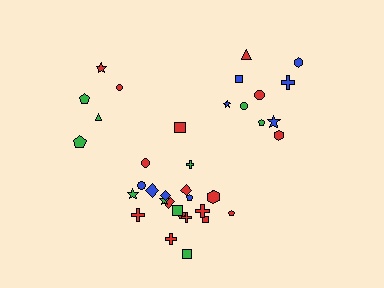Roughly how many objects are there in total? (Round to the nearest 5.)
Roughly 35 objects in total.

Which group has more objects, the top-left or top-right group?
The top-right group.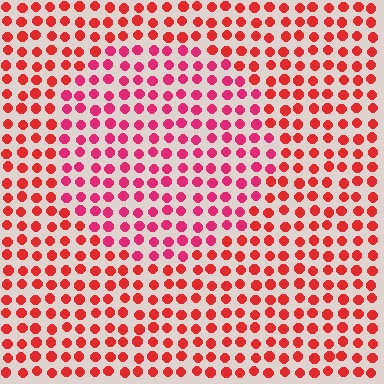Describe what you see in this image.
The image is filled with small red elements in a uniform arrangement. A circle-shaped region is visible where the elements are tinted to a slightly different hue, forming a subtle color boundary.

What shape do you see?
I see a circle.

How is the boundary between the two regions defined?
The boundary is defined purely by a slight shift in hue (about 25 degrees). Spacing, size, and orientation are identical on both sides.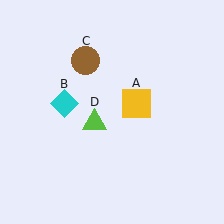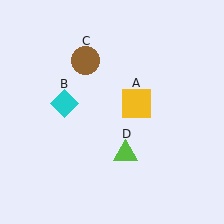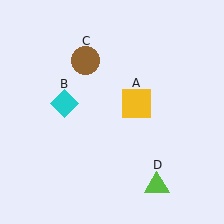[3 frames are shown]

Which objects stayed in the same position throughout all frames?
Yellow square (object A) and cyan diamond (object B) and brown circle (object C) remained stationary.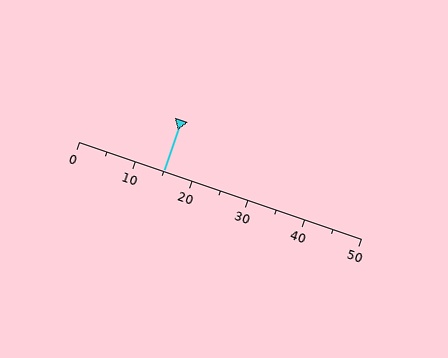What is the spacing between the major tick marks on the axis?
The major ticks are spaced 10 apart.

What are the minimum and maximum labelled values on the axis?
The axis runs from 0 to 50.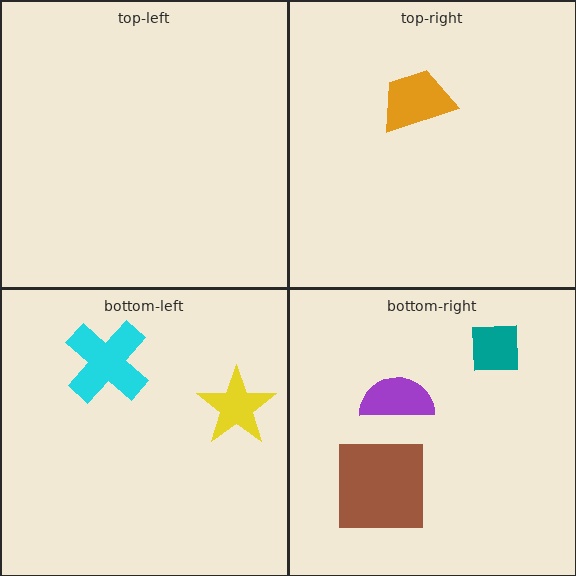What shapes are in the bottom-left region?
The cyan cross, the yellow star.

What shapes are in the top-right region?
The orange trapezoid.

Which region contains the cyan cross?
The bottom-left region.